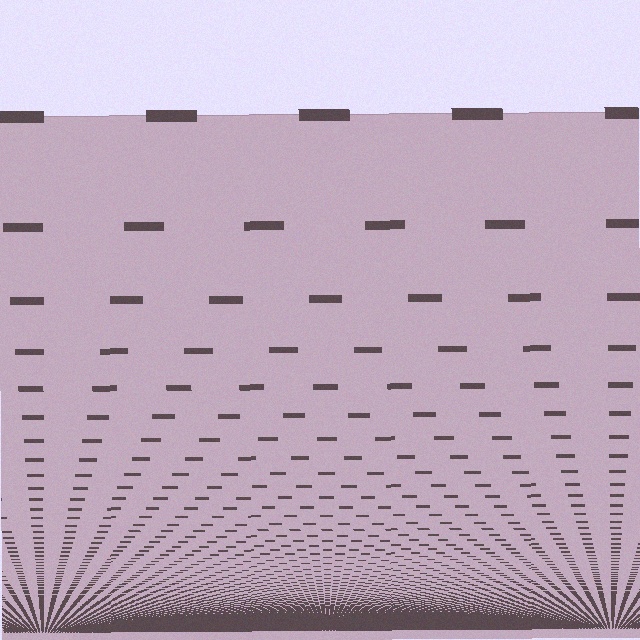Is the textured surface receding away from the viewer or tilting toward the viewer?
The surface appears to tilt toward the viewer. Texture elements get larger and sparser toward the top.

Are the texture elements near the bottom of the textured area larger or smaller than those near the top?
Smaller. The gradient is inverted — elements near the bottom are smaller and denser.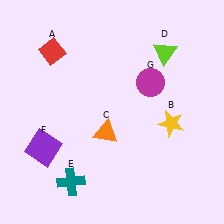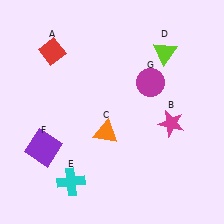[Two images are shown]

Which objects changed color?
B changed from yellow to magenta. E changed from teal to cyan.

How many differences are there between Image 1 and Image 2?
There are 2 differences between the two images.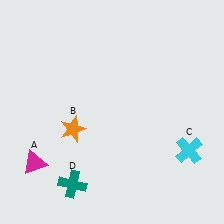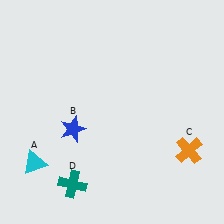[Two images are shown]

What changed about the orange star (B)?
In Image 1, B is orange. In Image 2, it changed to blue.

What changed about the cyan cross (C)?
In Image 1, C is cyan. In Image 2, it changed to orange.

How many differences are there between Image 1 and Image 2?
There are 3 differences between the two images.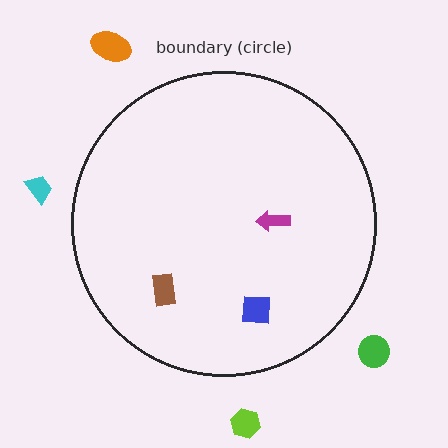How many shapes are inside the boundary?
3 inside, 4 outside.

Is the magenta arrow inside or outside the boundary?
Inside.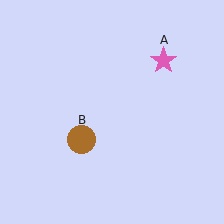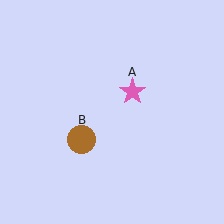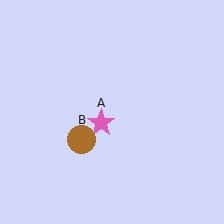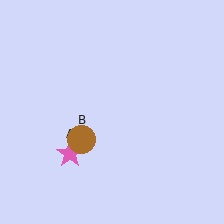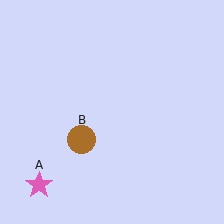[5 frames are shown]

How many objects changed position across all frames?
1 object changed position: pink star (object A).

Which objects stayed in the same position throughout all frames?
Brown circle (object B) remained stationary.